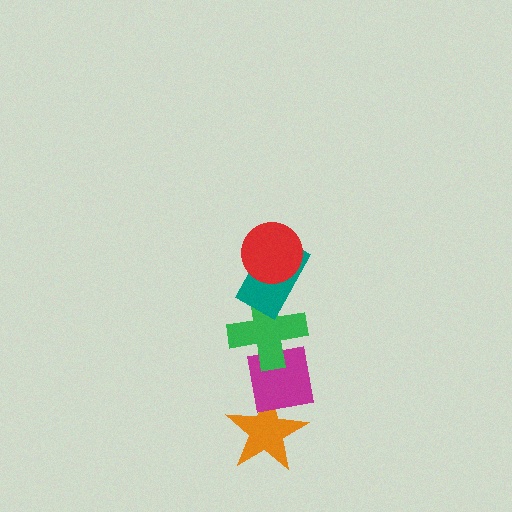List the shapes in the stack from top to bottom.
From top to bottom: the red circle, the teal rectangle, the green cross, the magenta square, the orange star.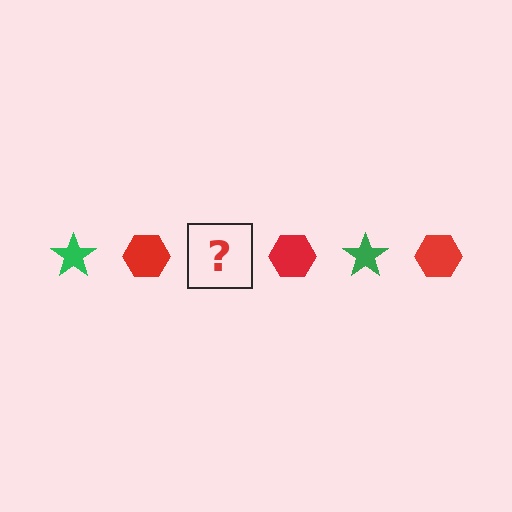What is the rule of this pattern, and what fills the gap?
The rule is that the pattern alternates between green star and red hexagon. The gap should be filled with a green star.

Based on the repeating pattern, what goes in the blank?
The blank should be a green star.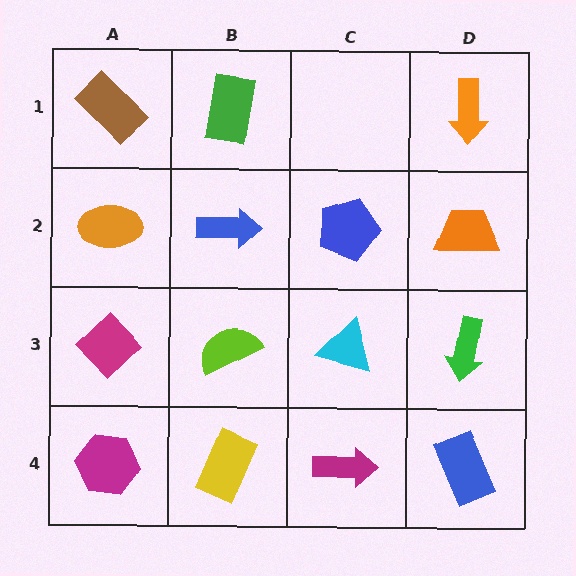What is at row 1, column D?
An orange arrow.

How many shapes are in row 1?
3 shapes.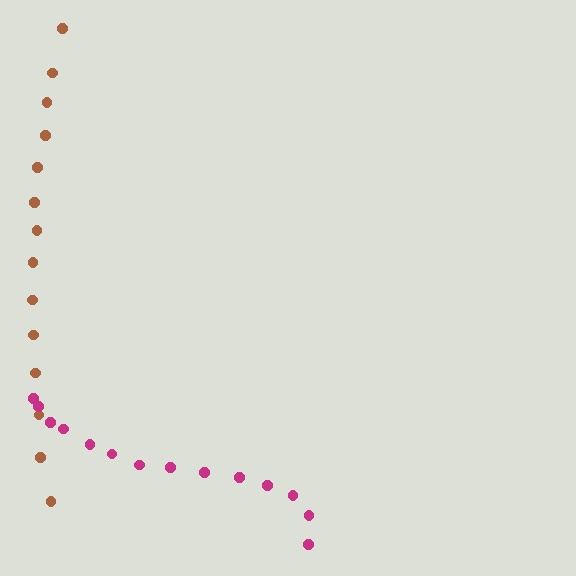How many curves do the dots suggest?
There are 2 distinct paths.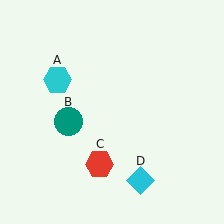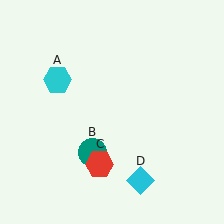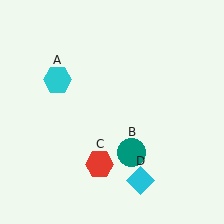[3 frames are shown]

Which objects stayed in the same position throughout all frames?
Cyan hexagon (object A) and red hexagon (object C) and cyan diamond (object D) remained stationary.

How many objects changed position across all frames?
1 object changed position: teal circle (object B).